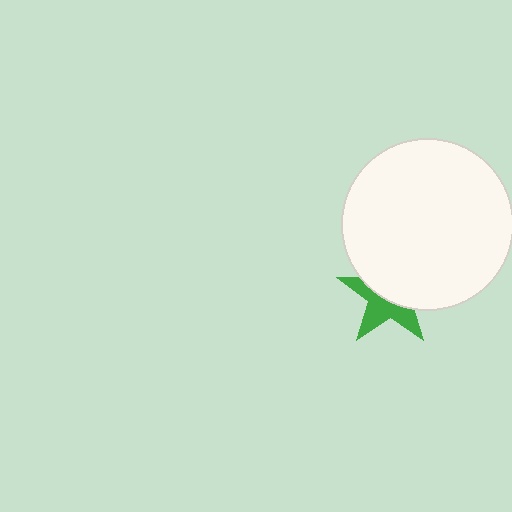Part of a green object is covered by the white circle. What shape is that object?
It is a star.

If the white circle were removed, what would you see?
You would see the complete green star.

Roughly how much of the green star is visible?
About half of it is visible (roughly 46%).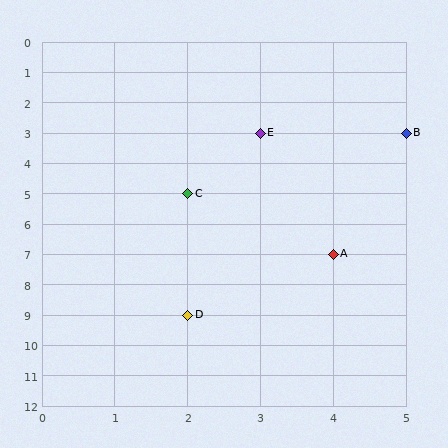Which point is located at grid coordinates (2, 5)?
Point C is at (2, 5).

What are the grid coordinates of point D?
Point D is at grid coordinates (2, 9).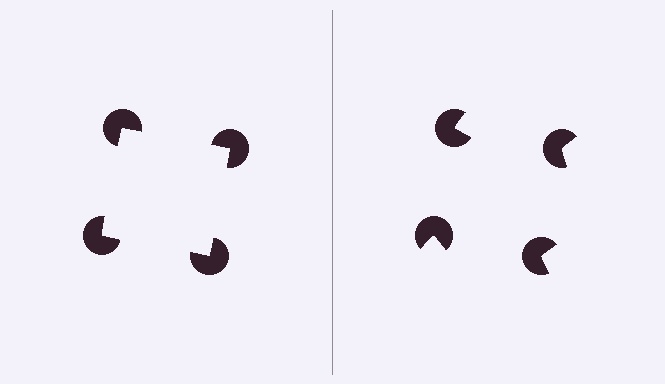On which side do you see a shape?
An illusory square appears on the left side. On the right side the wedge cuts are rotated, so no coherent shape forms.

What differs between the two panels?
The pac-man discs are positioned identically on both sides; only the wedge orientations differ. On the left they align to a square; on the right they are misaligned.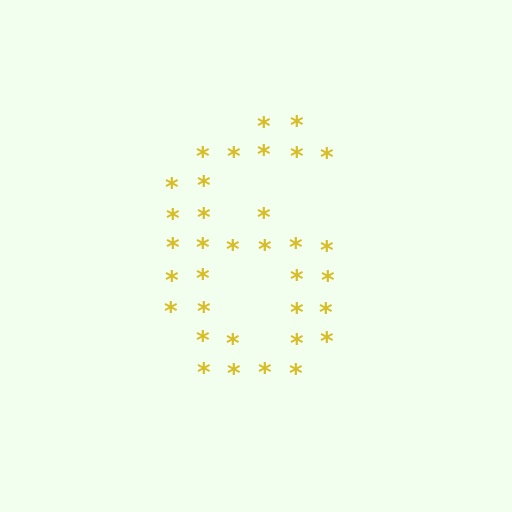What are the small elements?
The small elements are asterisks.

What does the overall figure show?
The overall figure shows the digit 6.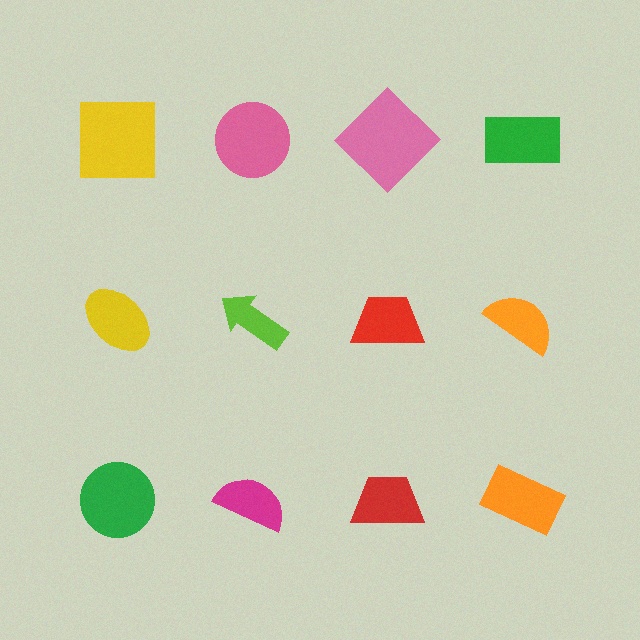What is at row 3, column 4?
An orange rectangle.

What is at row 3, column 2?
A magenta semicircle.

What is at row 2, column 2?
A lime arrow.